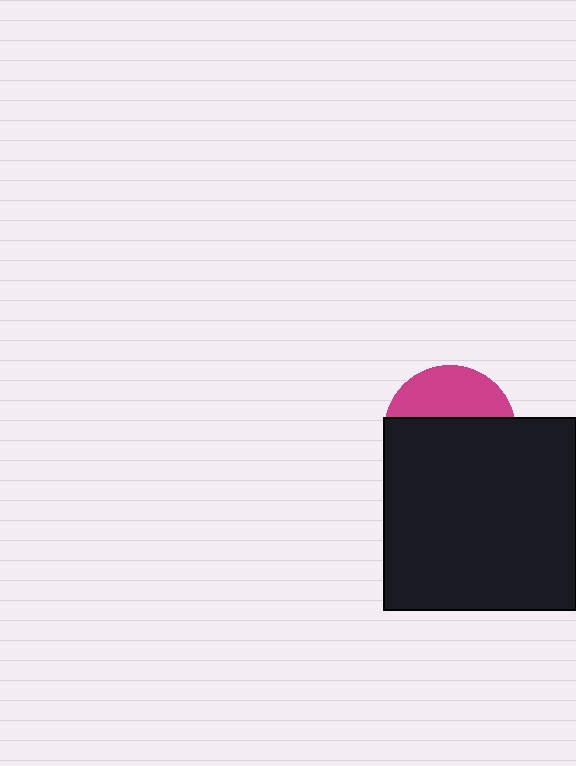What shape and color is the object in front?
The object in front is a black square.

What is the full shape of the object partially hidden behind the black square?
The partially hidden object is a magenta circle.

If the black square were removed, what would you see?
You would see the complete magenta circle.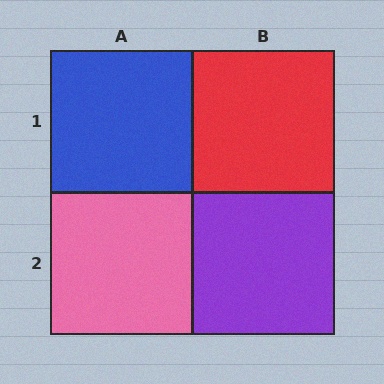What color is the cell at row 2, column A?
Pink.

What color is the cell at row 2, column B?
Purple.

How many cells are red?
1 cell is red.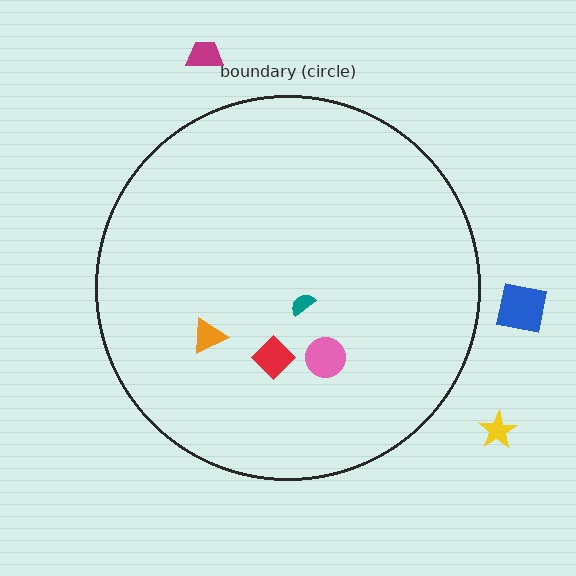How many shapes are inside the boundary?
4 inside, 3 outside.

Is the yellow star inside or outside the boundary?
Outside.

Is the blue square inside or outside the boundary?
Outside.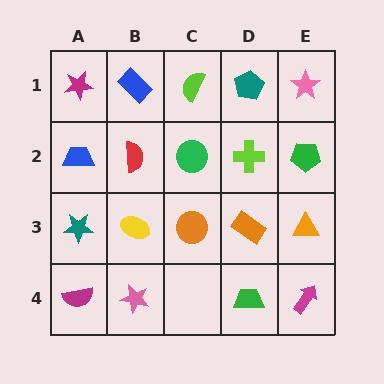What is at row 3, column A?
A teal star.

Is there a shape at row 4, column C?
No, that cell is empty.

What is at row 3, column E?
An orange triangle.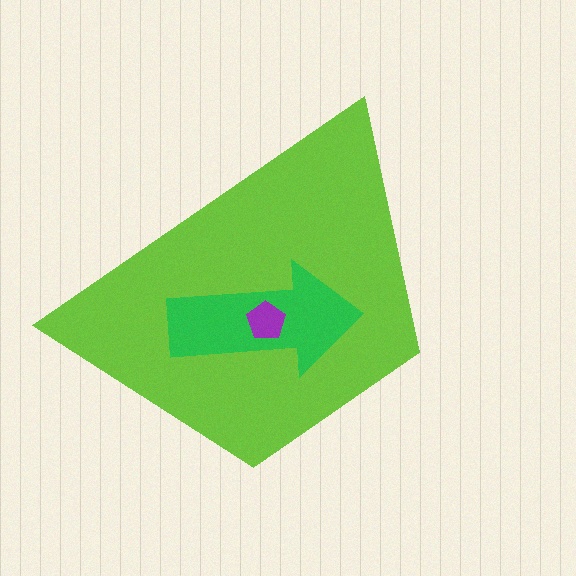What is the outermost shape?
The lime trapezoid.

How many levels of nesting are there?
3.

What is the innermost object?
The purple pentagon.